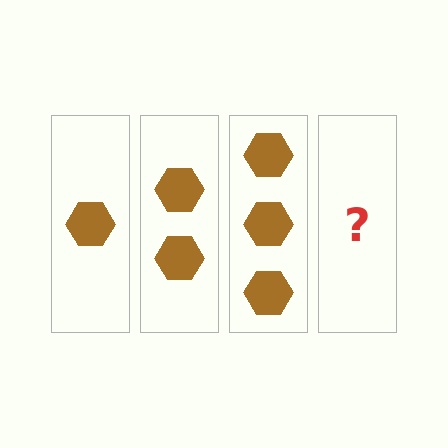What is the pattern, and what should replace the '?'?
The pattern is that each step adds one more hexagon. The '?' should be 4 hexagons.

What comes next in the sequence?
The next element should be 4 hexagons.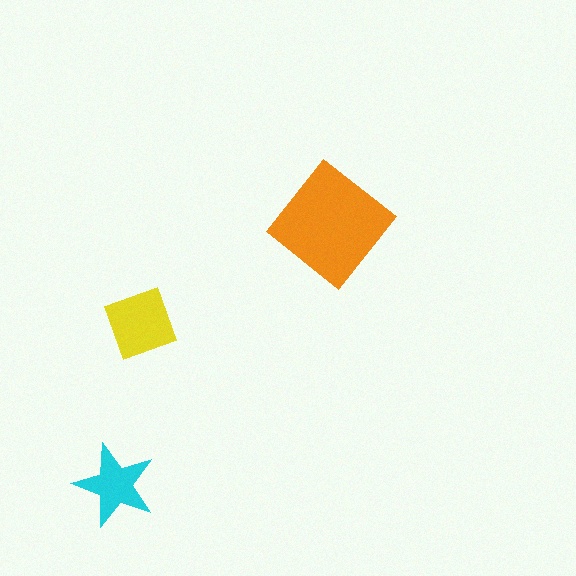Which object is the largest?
The orange diamond.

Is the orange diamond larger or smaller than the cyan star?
Larger.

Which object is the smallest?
The cyan star.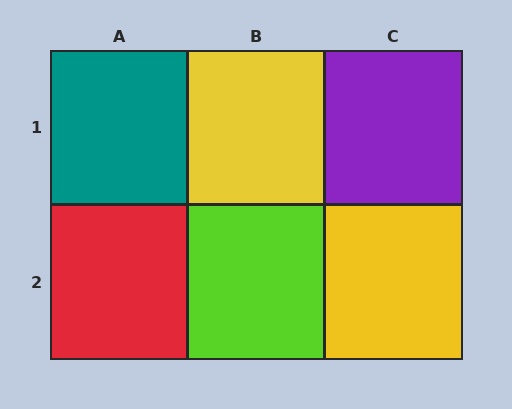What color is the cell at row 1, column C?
Purple.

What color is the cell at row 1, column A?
Teal.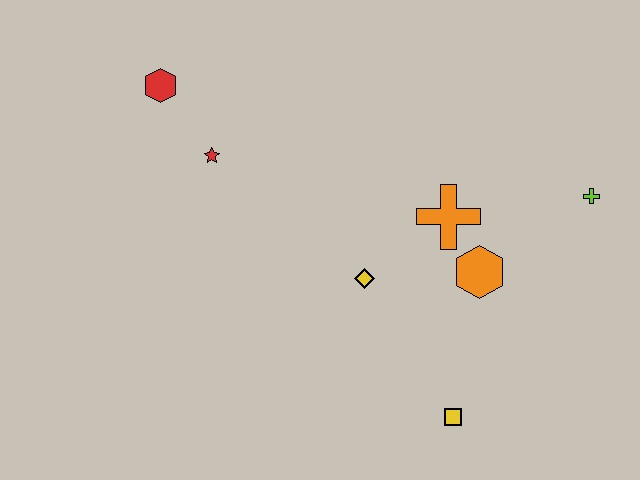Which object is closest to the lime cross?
The orange hexagon is closest to the lime cross.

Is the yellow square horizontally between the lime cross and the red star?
Yes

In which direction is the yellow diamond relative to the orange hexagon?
The yellow diamond is to the left of the orange hexagon.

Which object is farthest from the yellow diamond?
The red hexagon is farthest from the yellow diamond.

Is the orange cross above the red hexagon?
No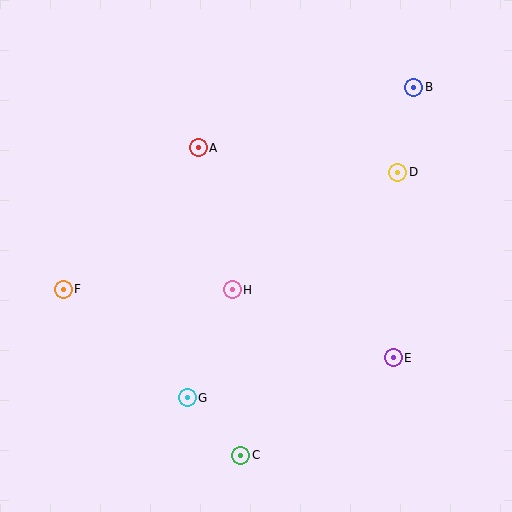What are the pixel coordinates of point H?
Point H is at (232, 290).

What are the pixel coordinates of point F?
Point F is at (63, 289).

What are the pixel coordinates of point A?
Point A is at (198, 148).